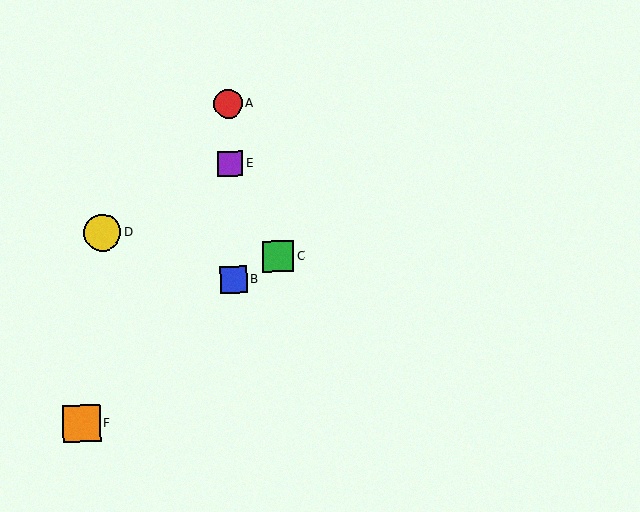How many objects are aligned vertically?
3 objects (A, B, E) are aligned vertically.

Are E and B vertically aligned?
Yes, both are at x≈230.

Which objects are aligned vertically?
Objects A, B, E are aligned vertically.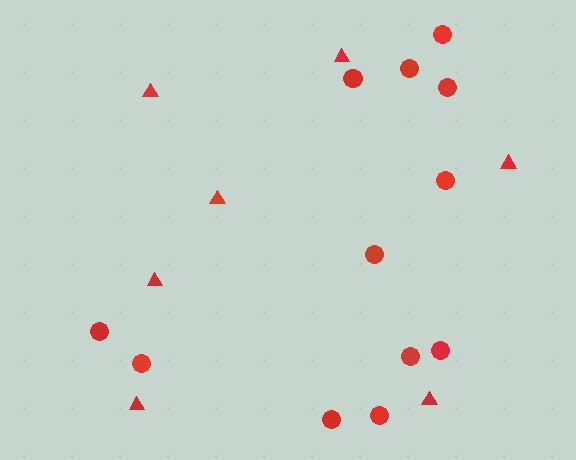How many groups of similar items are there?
There are 2 groups: one group of triangles (7) and one group of circles (12).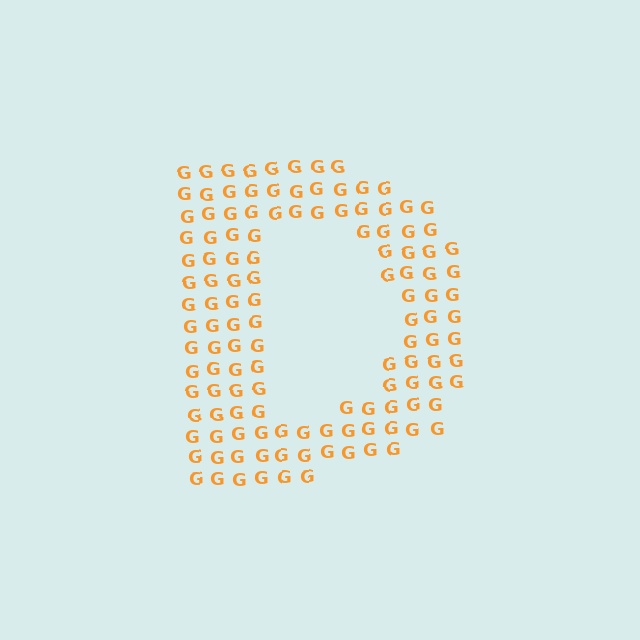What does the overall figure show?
The overall figure shows the letter D.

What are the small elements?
The small elements are letter G's.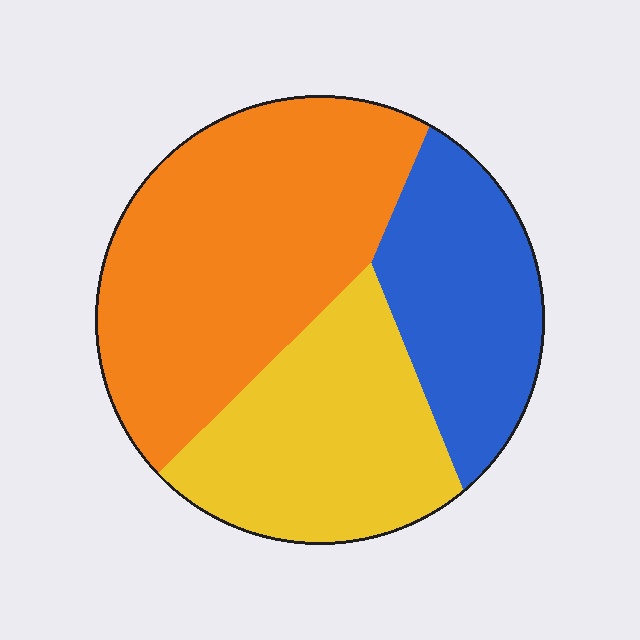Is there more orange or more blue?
Orange.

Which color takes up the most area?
Orange, at roughly 45%.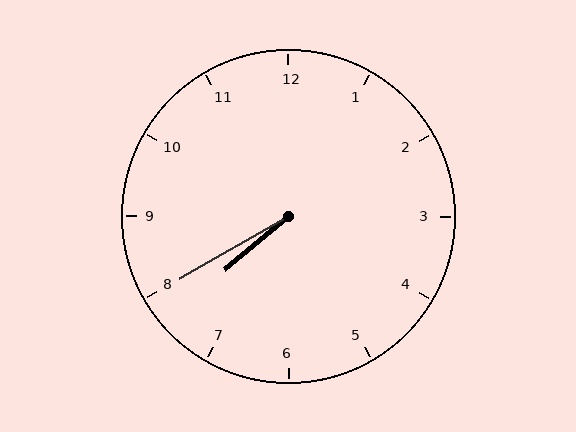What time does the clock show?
7:40.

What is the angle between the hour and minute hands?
Approximately 10 degrees.